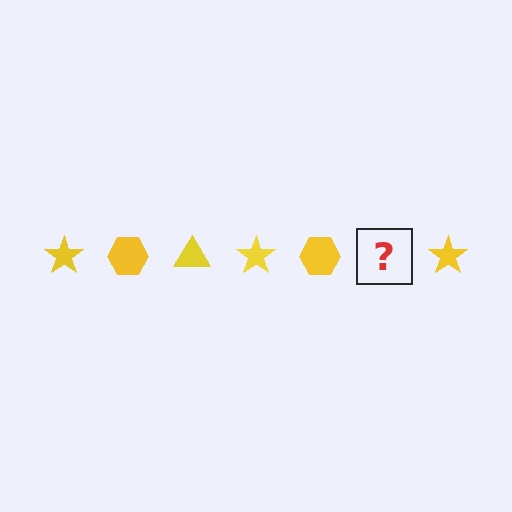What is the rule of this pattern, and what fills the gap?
The rule is that the pattern cycles through star, hexagon, triangle shapes in yellow. The gap should be filled with a yellow triangle.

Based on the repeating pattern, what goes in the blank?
The blank should be a yellow triangle.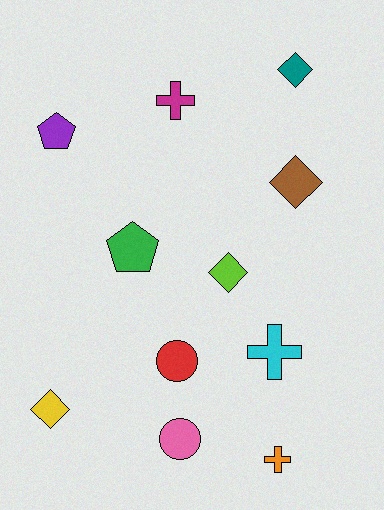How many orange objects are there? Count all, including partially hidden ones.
There is 1 orange object.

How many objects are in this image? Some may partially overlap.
There are 11 objects.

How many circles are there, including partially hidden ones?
There are 2 circles.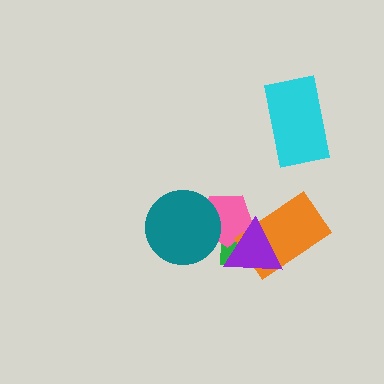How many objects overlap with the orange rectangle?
3 objects overlap with the orange rectangle.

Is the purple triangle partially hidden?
No, no other shape covers it.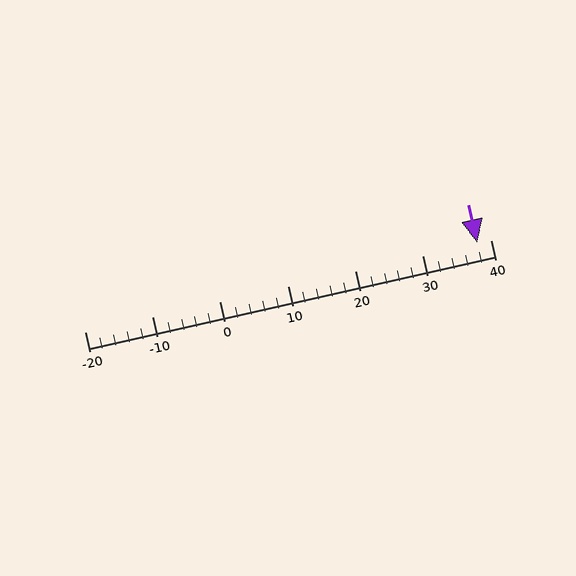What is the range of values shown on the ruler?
The ruler shows values from -20 to 40.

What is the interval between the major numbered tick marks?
The major tick marks are spaced 10 units apart.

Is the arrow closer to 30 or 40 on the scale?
The arrow is closer to 40.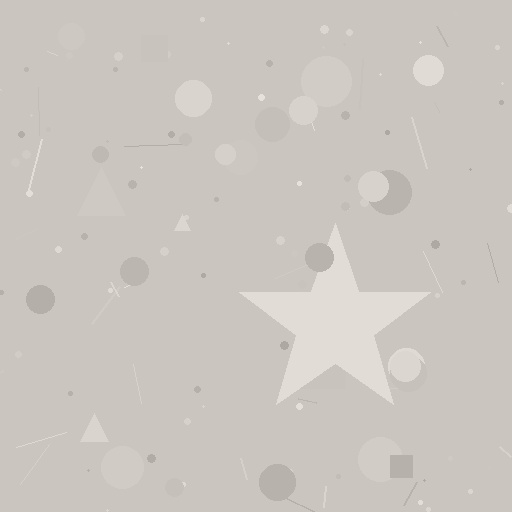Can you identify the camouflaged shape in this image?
The camouflaged shape is a star.